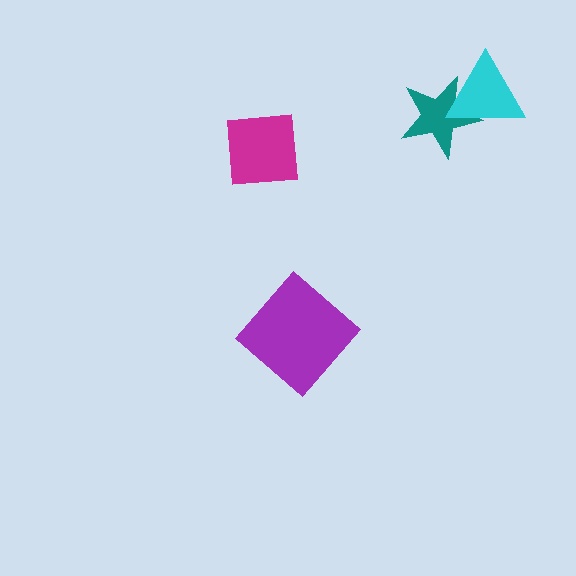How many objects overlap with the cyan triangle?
1 object overlaps with the cyan triangle.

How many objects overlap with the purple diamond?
0 objects overlap with the purple diamond.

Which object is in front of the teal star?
The cyan triangle is in front of the teal star.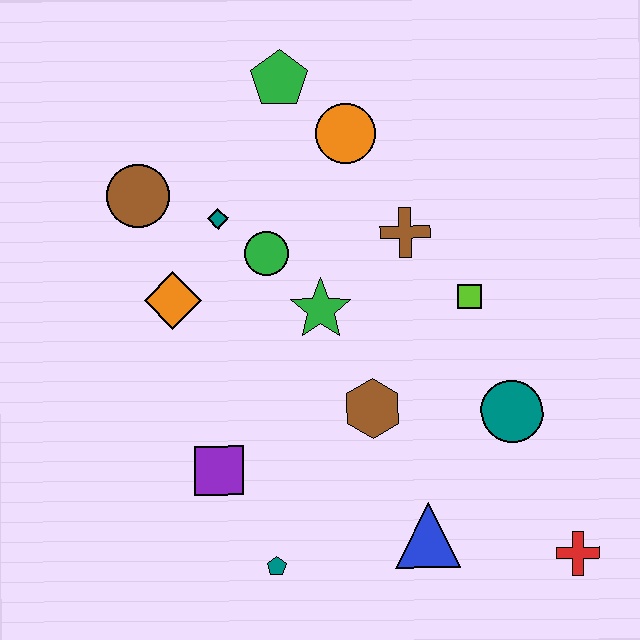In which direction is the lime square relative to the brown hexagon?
The lime square is above the brown hexagon.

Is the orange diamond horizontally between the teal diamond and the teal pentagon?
No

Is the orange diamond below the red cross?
No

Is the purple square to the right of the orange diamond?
Yes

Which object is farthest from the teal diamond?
The red cross is farthest from the teal diamond.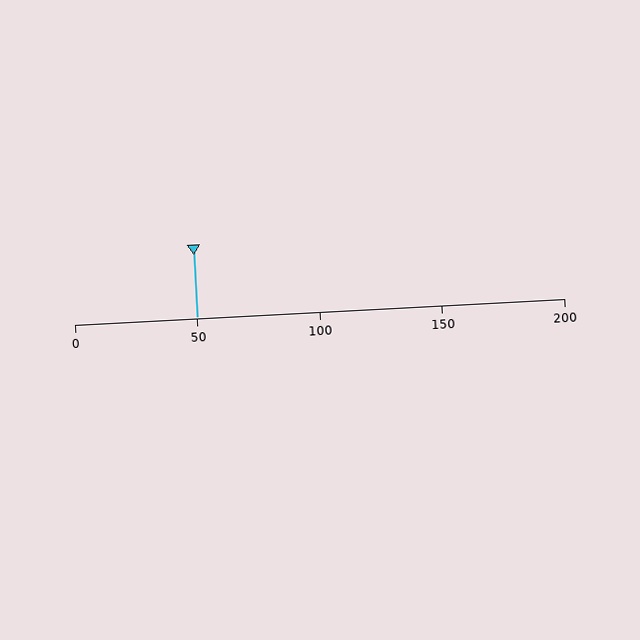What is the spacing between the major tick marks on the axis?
The major ticks are spaced 50 apart.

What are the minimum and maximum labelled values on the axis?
The axis runs from 0 to 200.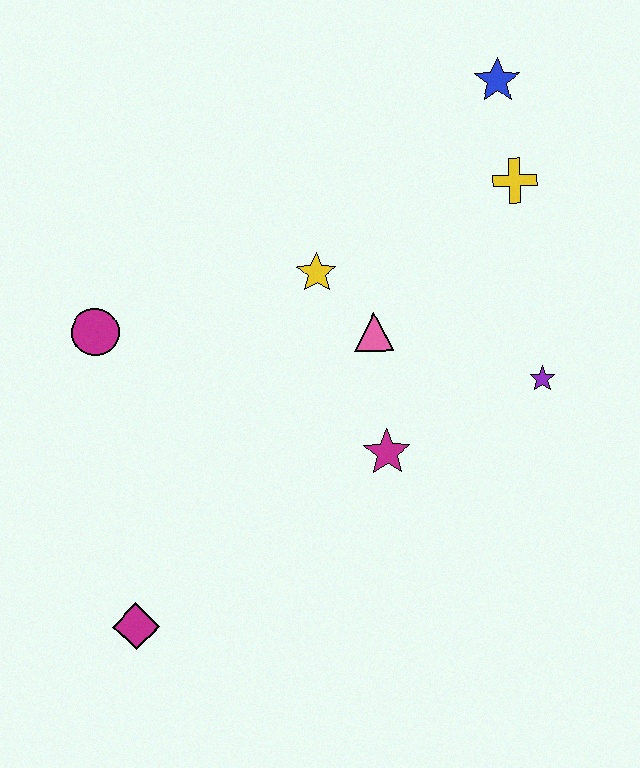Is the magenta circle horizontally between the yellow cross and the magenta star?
No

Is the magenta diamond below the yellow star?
Yes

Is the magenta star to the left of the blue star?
Yes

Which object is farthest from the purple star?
The magenta diamond is farthest from the purple star.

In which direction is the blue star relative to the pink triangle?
The blue star is above the pink triangle.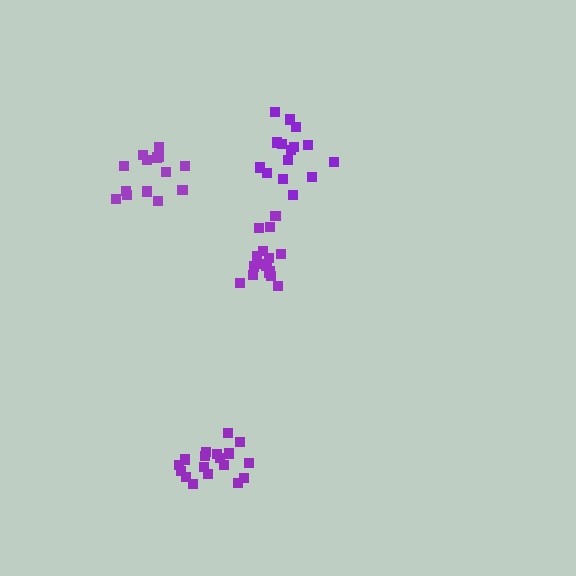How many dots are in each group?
Group 1: 15 dots, Group 2: 19 dots, Group 3: 16 dots, Group 4: 14 dots (64 total).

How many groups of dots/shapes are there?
There are 4 groups.